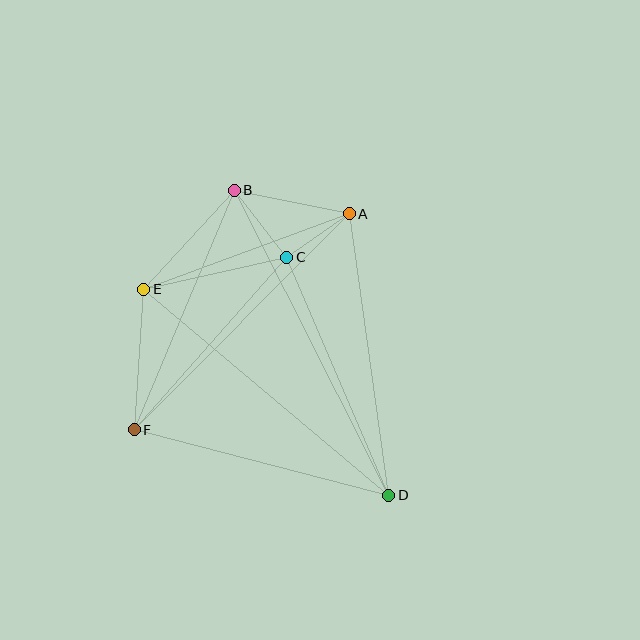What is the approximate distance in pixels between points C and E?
The distance between C and E is approximately 146 pixels.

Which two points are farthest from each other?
Points B and D are farthest from each other.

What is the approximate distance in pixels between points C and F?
The distance between C and F is approximately 230 pixels.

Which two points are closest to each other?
Points A and C are closest to each other.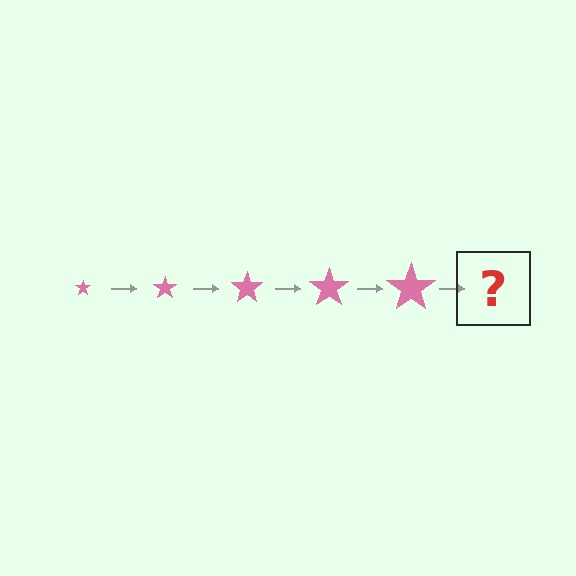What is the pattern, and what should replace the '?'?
The pattern is that the star gets progressively larger each step. The '?' should be a pink star, larger than the previous one.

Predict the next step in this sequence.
The next step is a pink star, larger than the previous one.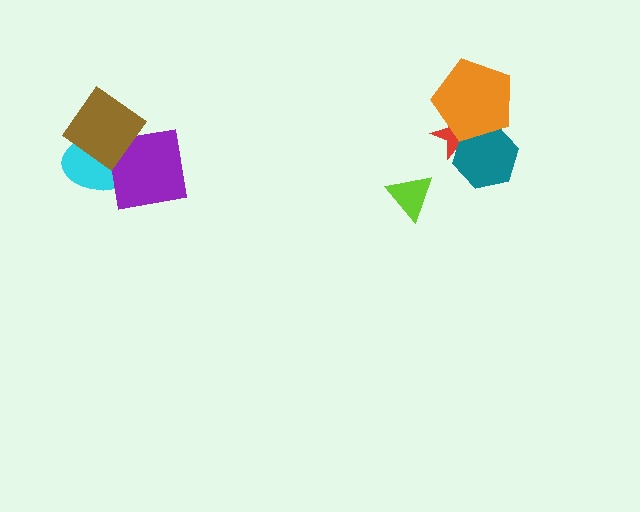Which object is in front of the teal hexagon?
The orange pentagon is in front of the teal hexagon.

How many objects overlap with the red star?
2 objects overlap with the red star.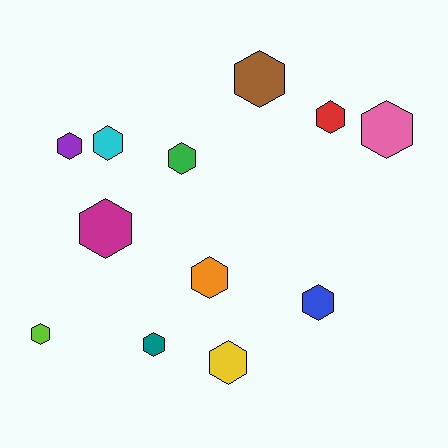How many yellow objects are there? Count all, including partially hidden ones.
There is 1 yellow object.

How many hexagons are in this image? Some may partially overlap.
There are 12 hexagons.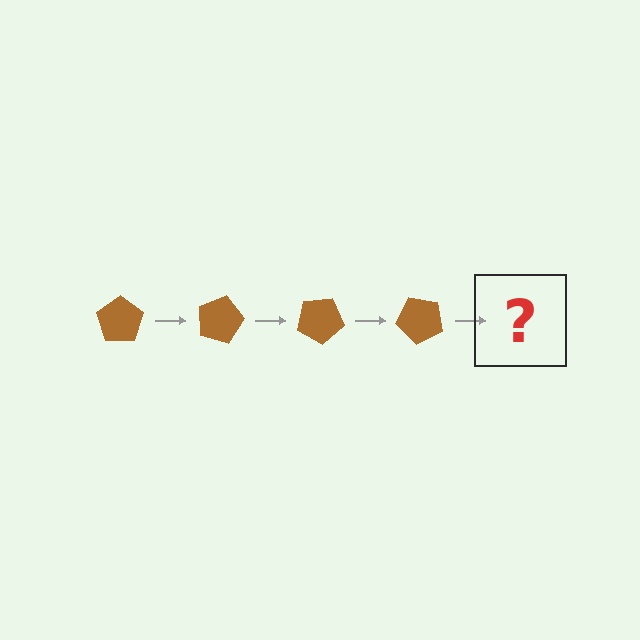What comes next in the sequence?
The next element should be a brown pentagon rotated 60 degrees.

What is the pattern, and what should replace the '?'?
The pattern is that the pentagon rotates 15 degrees each step. The '?' should be a brown pentagon rotated 60 degrees.